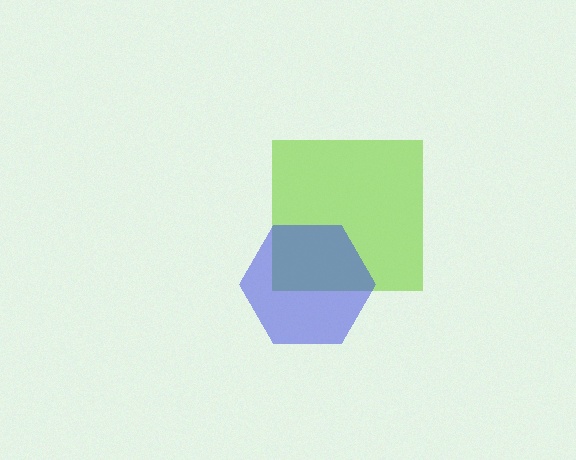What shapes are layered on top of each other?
The layered shapes are: a lime square, a blue hexagon.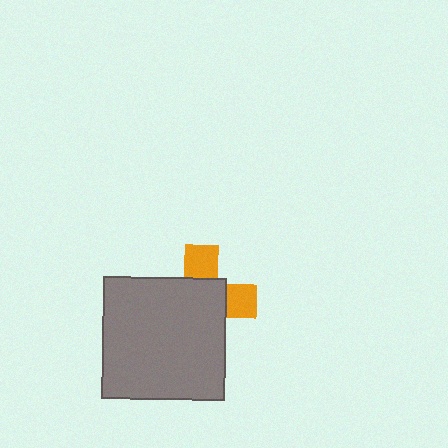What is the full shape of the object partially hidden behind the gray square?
The partially hidden object is an orange cross.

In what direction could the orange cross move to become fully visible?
The orange cross could move toward the upper-right. That would shift it out from behind the gray square entirely.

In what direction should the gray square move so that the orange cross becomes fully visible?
The gray square should move toward the lower-left. That is the shortest direction to clear the overlap and leave the orange cross fully visible.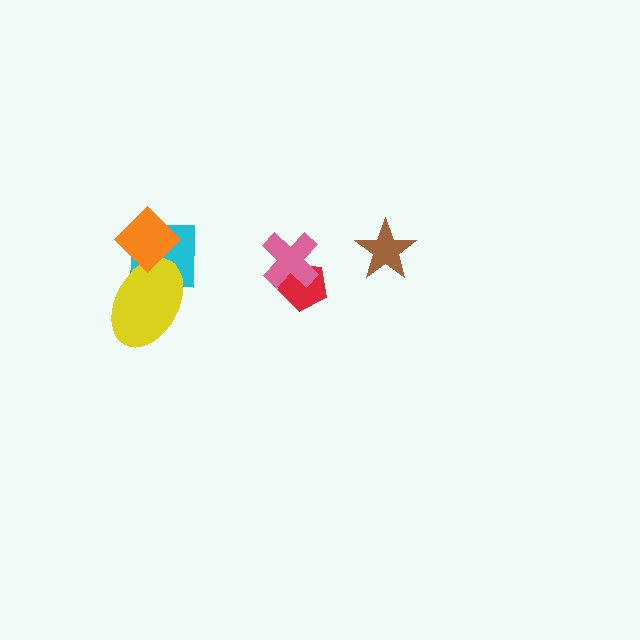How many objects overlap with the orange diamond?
2 objects overlap with the orange diamond.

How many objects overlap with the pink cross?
1 object overlaps with the pink cross.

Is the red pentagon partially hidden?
Yes, it is partially covered by another shape.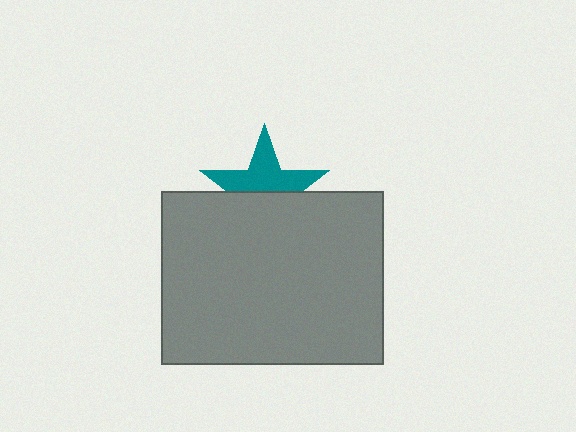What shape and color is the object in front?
The object in front is a gray rectangle.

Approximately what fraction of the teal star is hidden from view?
Roughly 45% of the teal star is hidden behind the gray rectangle.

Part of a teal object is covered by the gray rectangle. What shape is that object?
It is a star.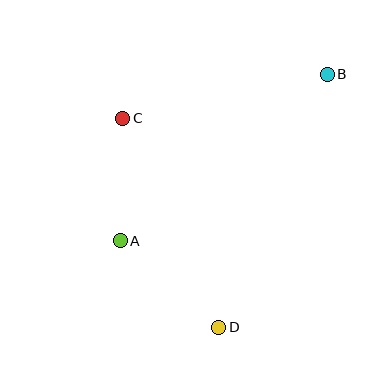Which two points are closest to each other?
Points A and C are closest to each other.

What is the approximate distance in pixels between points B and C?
The distance between B and C is approximately 209 pixels.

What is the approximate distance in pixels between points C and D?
The distance between C and D is approximately 230 pixels.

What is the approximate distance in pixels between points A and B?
The distance between A and B is approximately 266 pixels.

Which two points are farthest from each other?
Points B and D are farthest from each other.